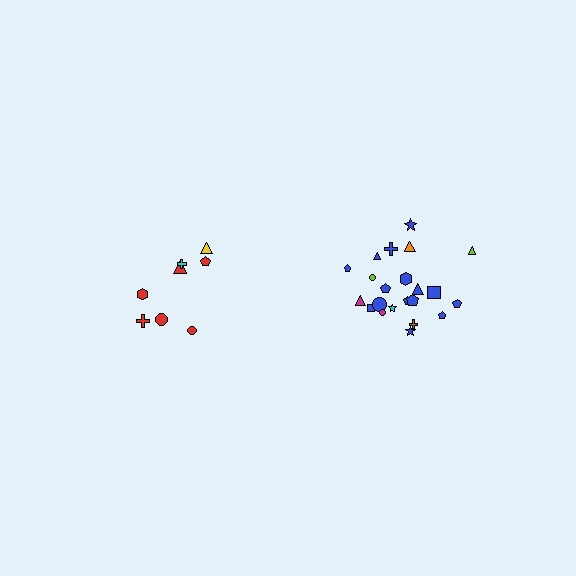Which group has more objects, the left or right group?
The right group.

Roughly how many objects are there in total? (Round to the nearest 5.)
Roughly 30 objects in total.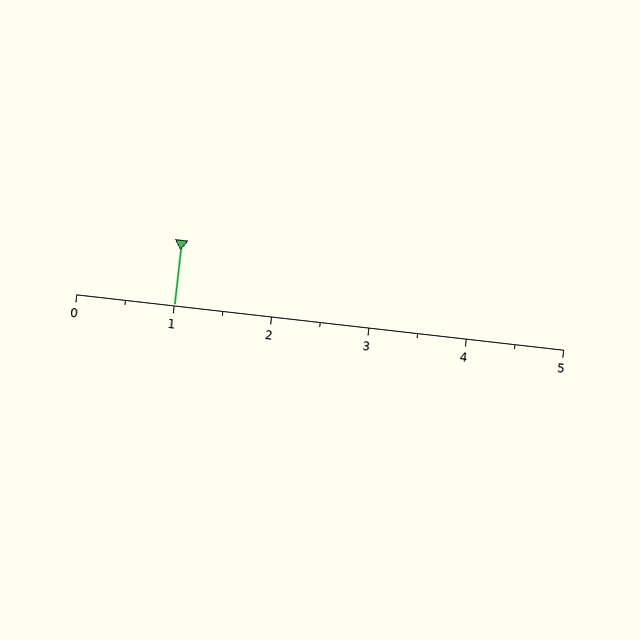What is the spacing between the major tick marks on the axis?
The major ticks are spaced 1 apart.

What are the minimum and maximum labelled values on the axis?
The axis runs from 0 to 5.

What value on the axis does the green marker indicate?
The marker indicates approximately 1.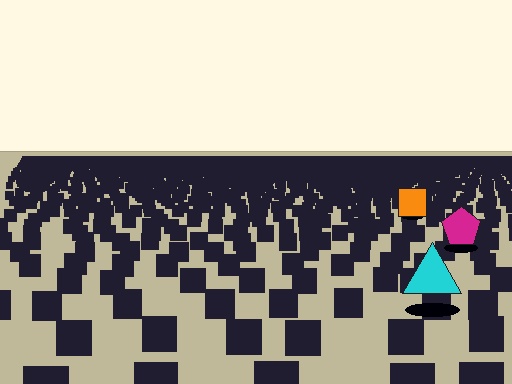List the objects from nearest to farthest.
From nearest to farthest: the cyan triangle, the magenta pentagon, the orange square.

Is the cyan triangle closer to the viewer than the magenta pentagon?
Yes. The cyan triangle is closer — you can tell from the texture gradient: the ground texture is coarser near it.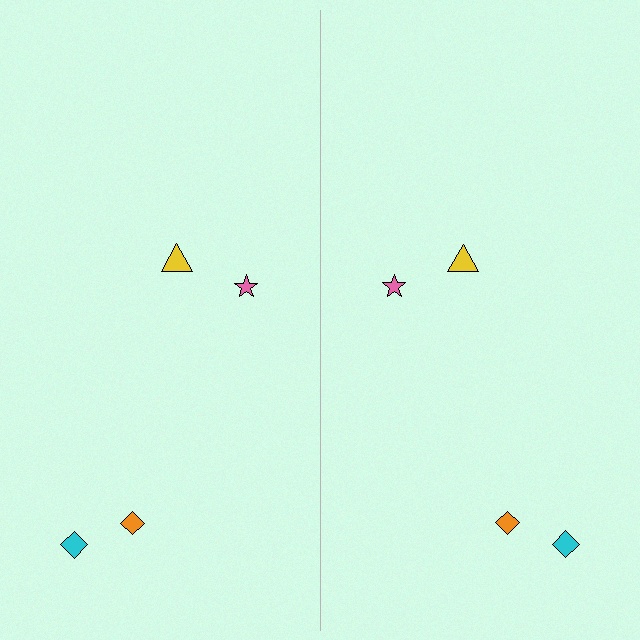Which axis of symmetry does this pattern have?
The pattern has a vertical axis of symmetry running through the center of the image.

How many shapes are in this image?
There are 8 shapes in this image.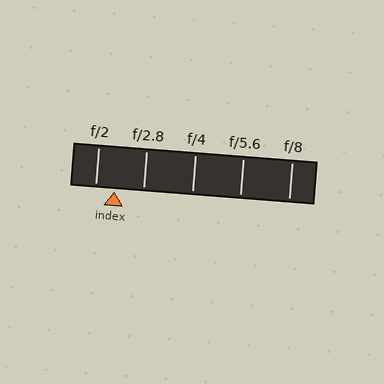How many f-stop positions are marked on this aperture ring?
There are 5 f-stop positions marked.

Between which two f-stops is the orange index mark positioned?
The index mark is between f/2 and f/2.8.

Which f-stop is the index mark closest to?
The index mark is closest to f/2.